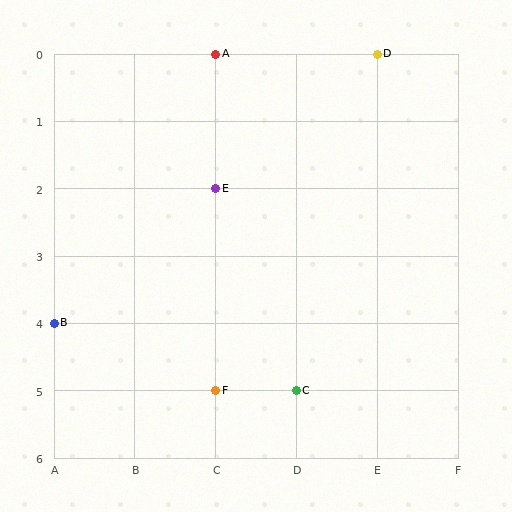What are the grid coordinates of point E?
Point E is at grid coordinates (C, 2).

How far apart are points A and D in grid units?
Points A and D are 2 columns apart.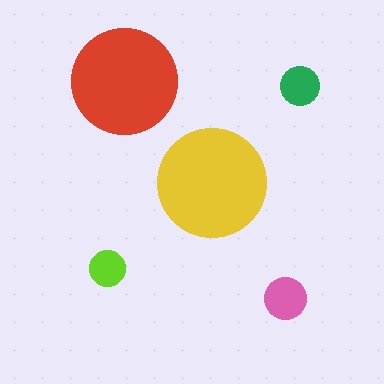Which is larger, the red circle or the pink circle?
The red one.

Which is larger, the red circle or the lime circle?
The red one.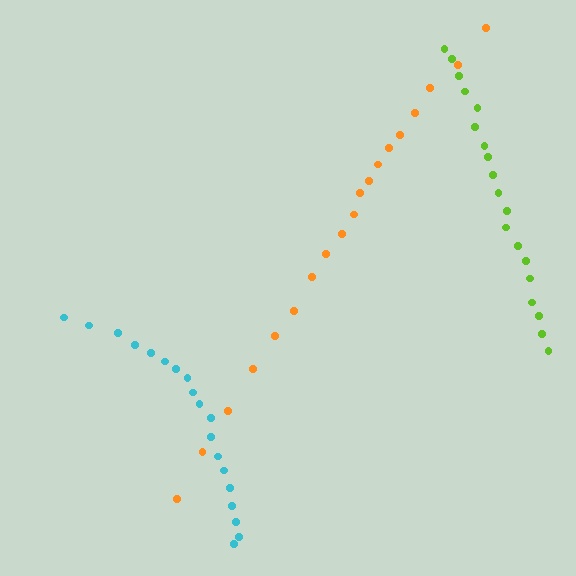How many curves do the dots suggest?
There are 3 distinct paths.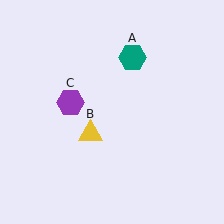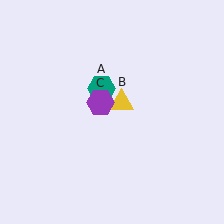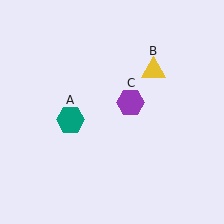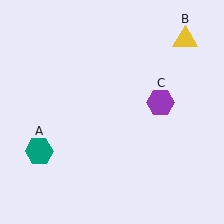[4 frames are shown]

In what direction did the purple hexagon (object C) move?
The purple hexagon (object C) moved right.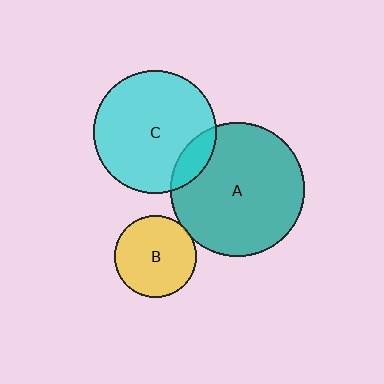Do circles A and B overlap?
Yes.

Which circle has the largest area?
Circle A (teal).